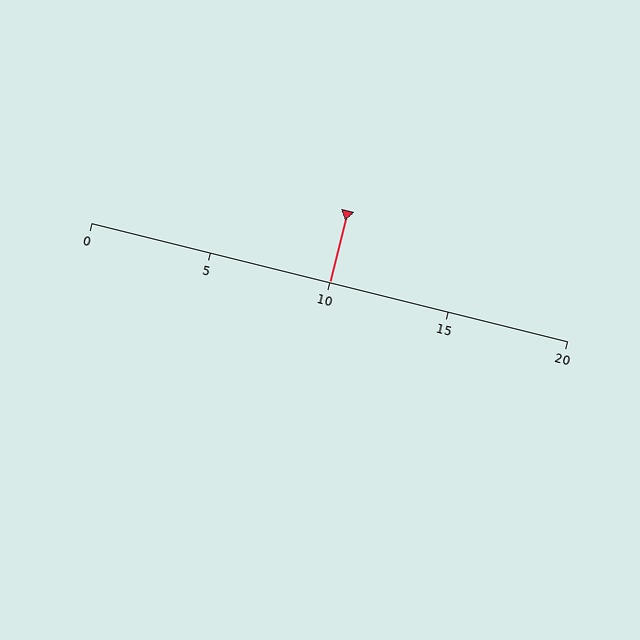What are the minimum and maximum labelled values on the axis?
The axis runs from 0 to 20.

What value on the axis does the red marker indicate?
The marker indicates approximately 10.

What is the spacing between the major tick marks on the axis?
The major ticks are spaced 5 apart.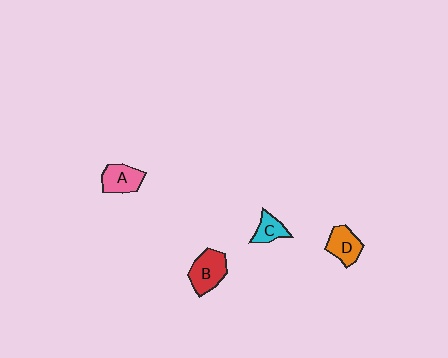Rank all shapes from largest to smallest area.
From largest to smallest: B (red), A (pink), D (orange), C (cyan).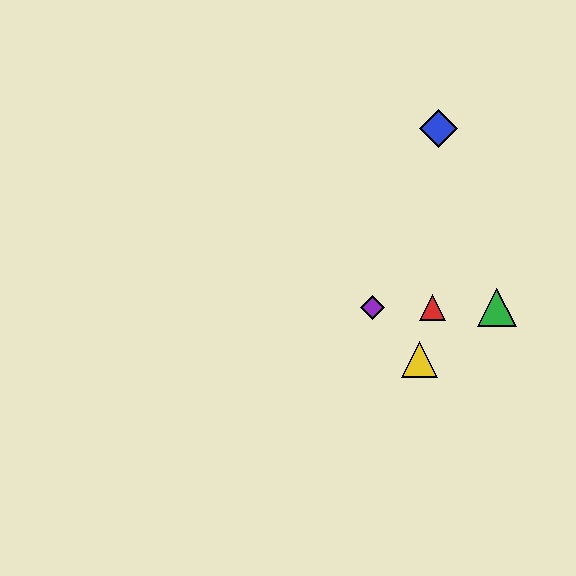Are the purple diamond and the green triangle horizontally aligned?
Yes, both are at y≈307.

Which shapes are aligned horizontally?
The red triangle, the green triangle, the purple diamond are aligned horizontally.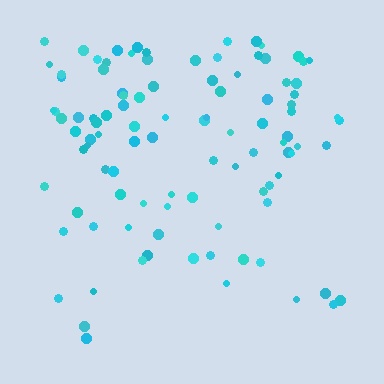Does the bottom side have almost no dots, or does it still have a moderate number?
Still a moderate number, just noticeably fewer than the top.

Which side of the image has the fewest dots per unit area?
The bottom.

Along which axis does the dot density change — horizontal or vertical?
Vertical.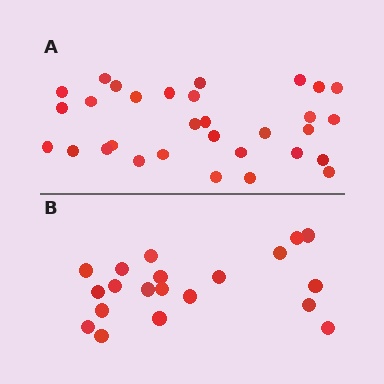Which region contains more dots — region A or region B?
Region A (the top region) has more dots.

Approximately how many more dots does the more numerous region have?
Region A has roughly 12 or so more dots than region B.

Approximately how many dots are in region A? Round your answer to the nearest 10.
About 30 dots. (The exact count is 31, which rounds to 30.)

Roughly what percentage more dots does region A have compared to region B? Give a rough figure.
About 55% more.